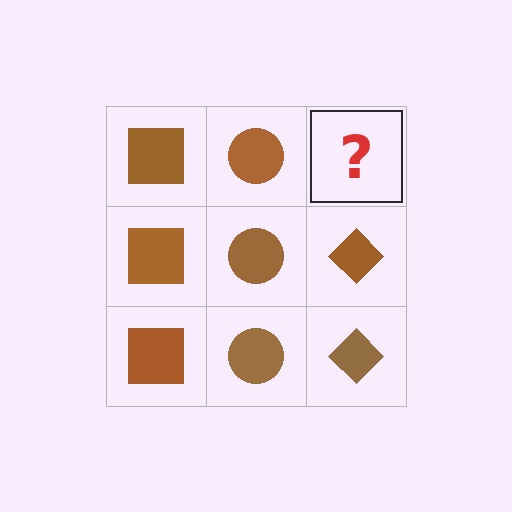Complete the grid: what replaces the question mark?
The question mark should be replaced with a brown diamond.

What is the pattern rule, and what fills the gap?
The rule is that each column has a consistent shape. The gap should be filled with a brown diamond.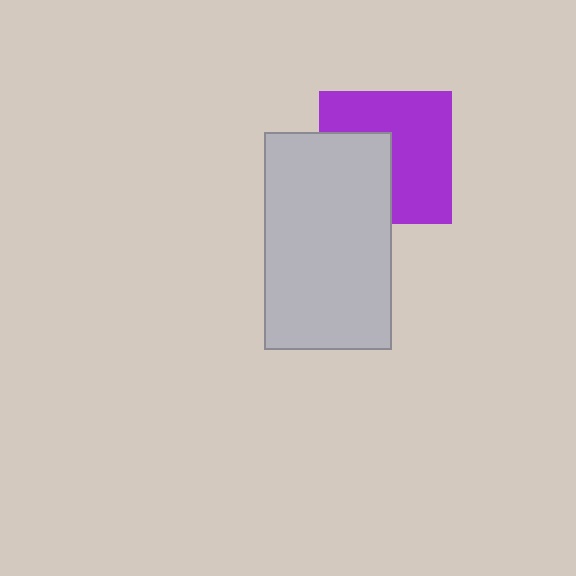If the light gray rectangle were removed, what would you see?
You would see the complete purple square.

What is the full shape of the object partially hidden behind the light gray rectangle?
The partially hidden object is a purple square.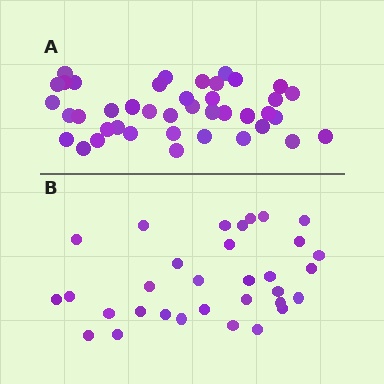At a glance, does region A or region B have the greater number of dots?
Region A (the top region) has more dots.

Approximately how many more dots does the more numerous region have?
Region A has roughly 8 or so more dots than region B.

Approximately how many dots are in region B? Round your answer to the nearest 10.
About 30 dots. (The exact count is 32, which rounds to 30.)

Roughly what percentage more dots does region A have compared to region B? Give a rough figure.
About 30% more.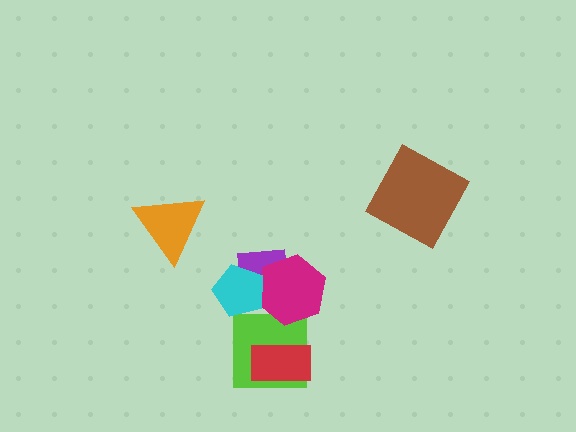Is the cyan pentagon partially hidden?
No, no other shape covers it.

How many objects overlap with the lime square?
2 objects overlap with the lime square.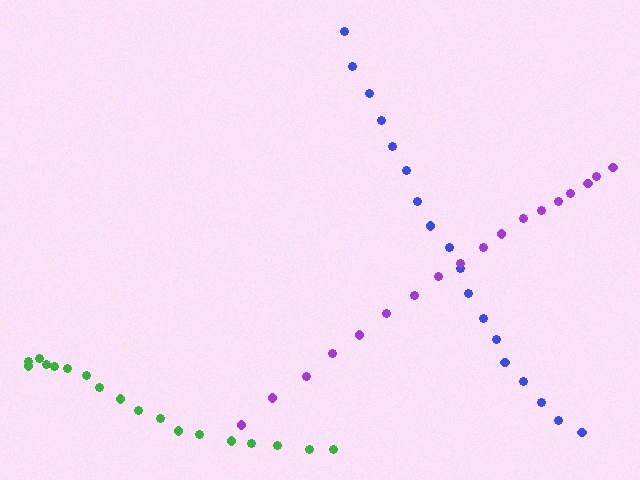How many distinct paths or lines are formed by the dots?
There are 3 distinct paths.